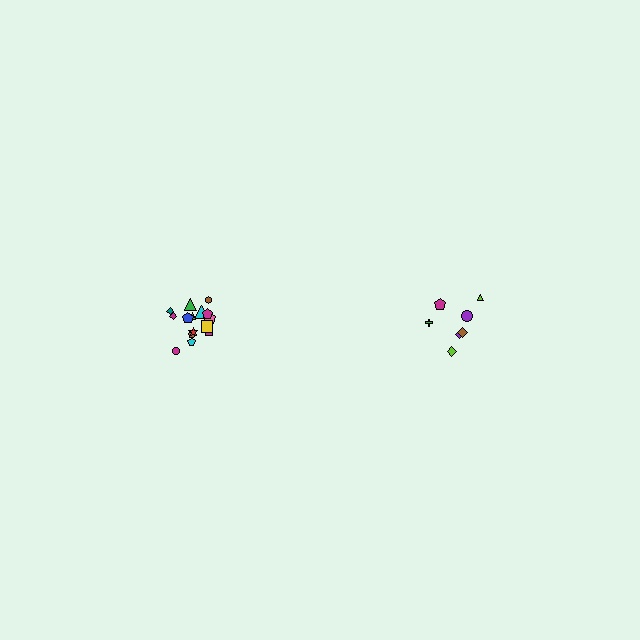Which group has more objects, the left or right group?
The left group.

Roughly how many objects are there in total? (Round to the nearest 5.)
Roughly 20 objects in total.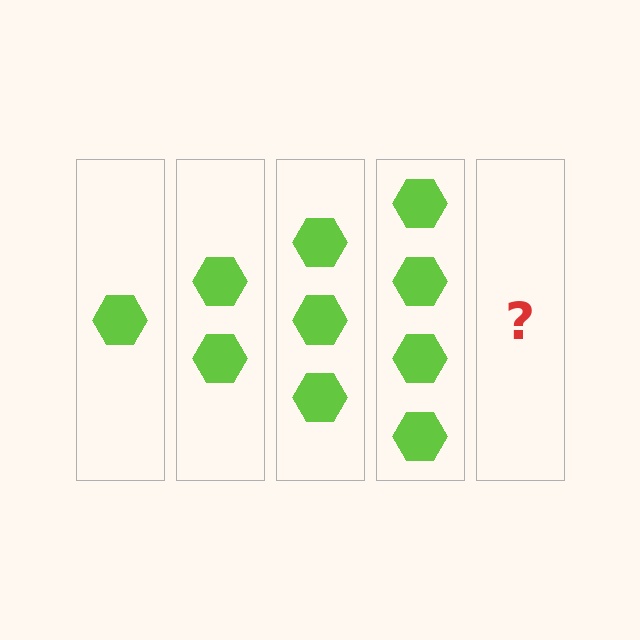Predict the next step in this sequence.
The next step is 5 hexagons.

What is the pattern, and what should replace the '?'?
The pattern is that each step adds one more hexagon. The '?' should be 5 hexagons.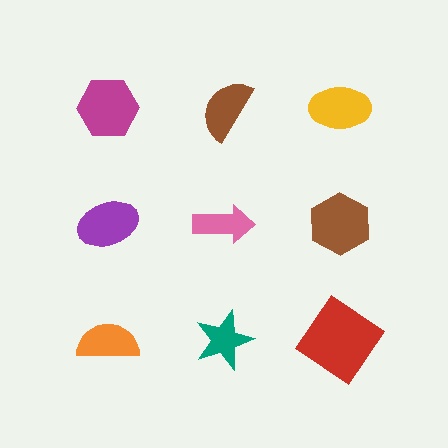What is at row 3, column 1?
An orange semicircle.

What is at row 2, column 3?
A brown hexagon.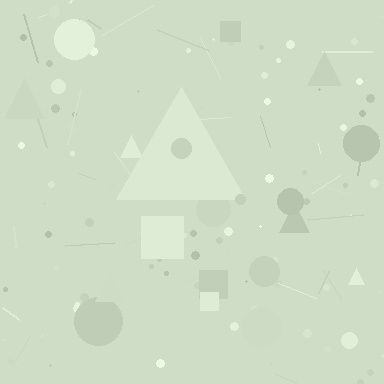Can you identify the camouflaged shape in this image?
The camouflaged shape is a triangle.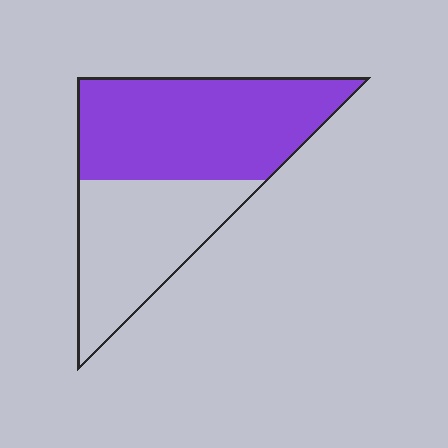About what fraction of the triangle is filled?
About three fifths (3/5).